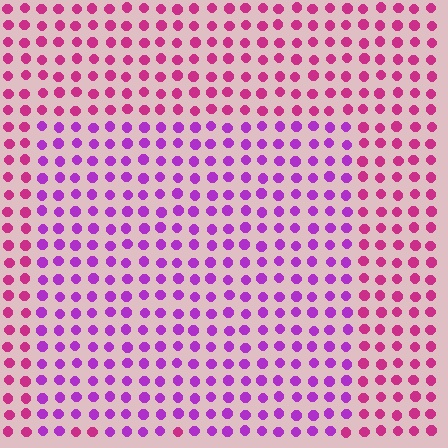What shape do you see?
I see a rectangle.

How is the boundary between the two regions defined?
The boundary is defined purely by a slight shift in hue (about 36 degrees). Spacing, size, and orientation are identical on both sides.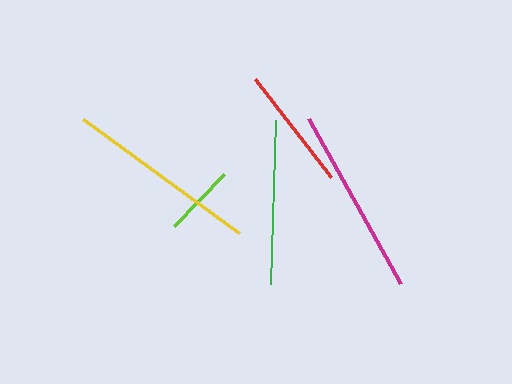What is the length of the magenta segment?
The magenta segment is approximately 189 pixels long.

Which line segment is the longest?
The yellow line is the longest at approximately 193 pixels.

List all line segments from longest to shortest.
From longest to shortest: yellow, magenta, green, red, lime.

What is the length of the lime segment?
The lime segment is approximately 72 pixels long.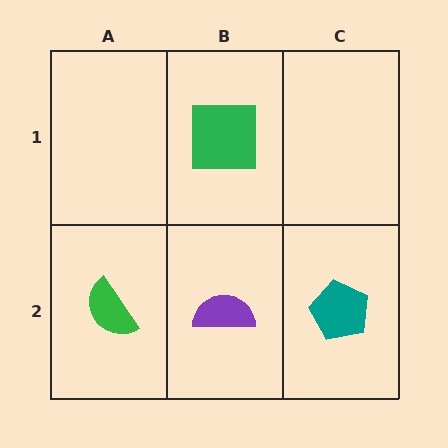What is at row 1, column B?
A green square.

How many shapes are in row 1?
1 shape.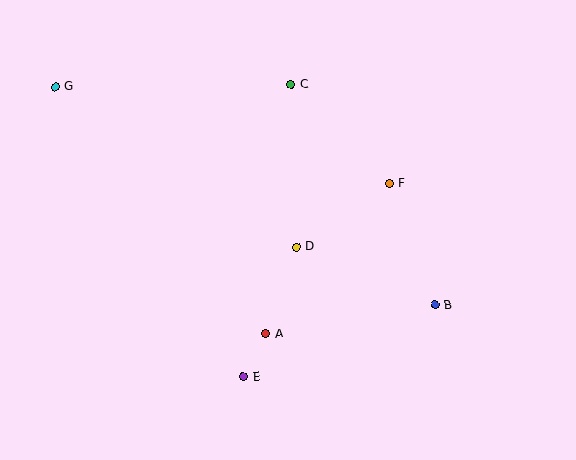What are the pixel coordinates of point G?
Point G is at (55, 87).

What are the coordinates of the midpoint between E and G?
The midpoint between E and G is at (149, 232).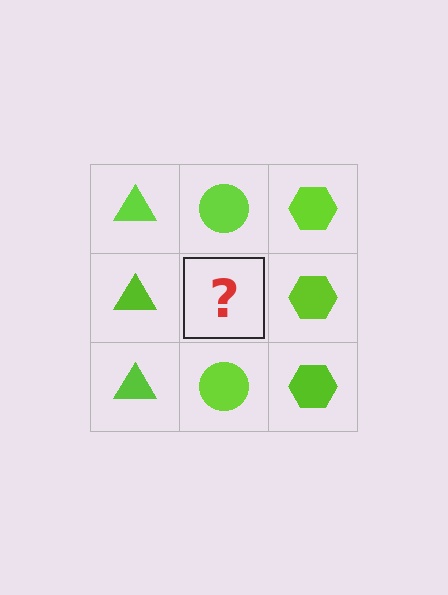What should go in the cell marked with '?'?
The missing cell should contain a lime circle.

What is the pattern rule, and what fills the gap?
The rule is that each column has a consistent shape. The gap should be filled with a lime circle.